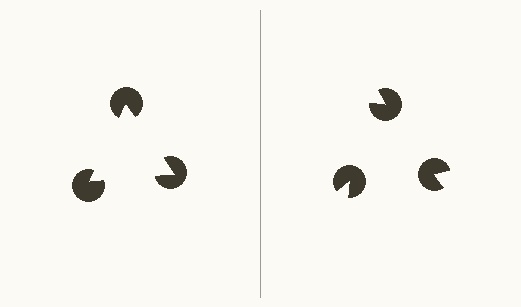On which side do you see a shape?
An illusory triangle appears on the left side. On the right side the wedge cuts are rotated, so no coherent shape forms.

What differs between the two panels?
The pac-man discs are positioned identically on both sides; only the wedge orientations differ. On the left they align to a triangle; on the right they are misaligned.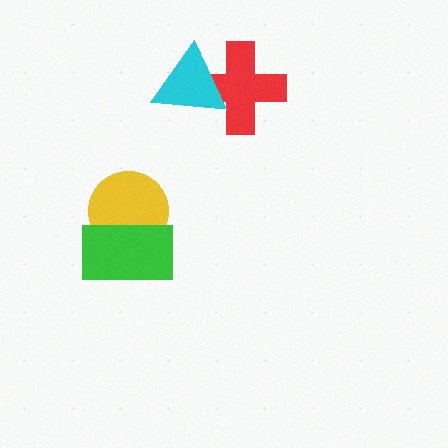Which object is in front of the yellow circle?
The green rectangle is in front of the yellow circle.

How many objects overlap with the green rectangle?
1 object overlaps with the green rectangle.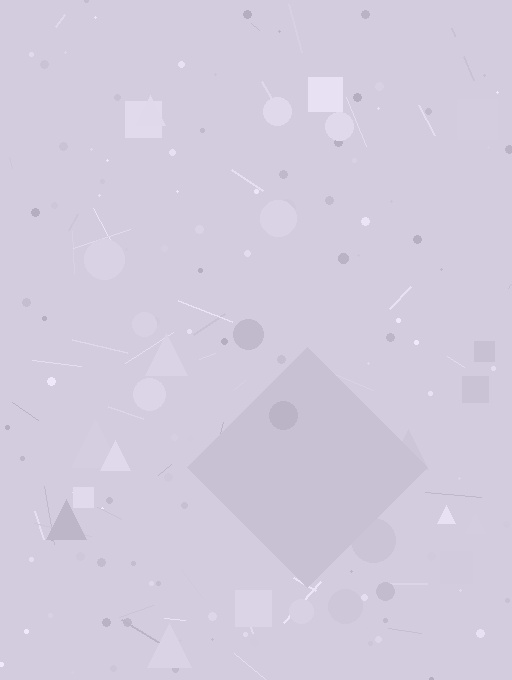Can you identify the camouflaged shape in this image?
The camouflaged shape is a diamond.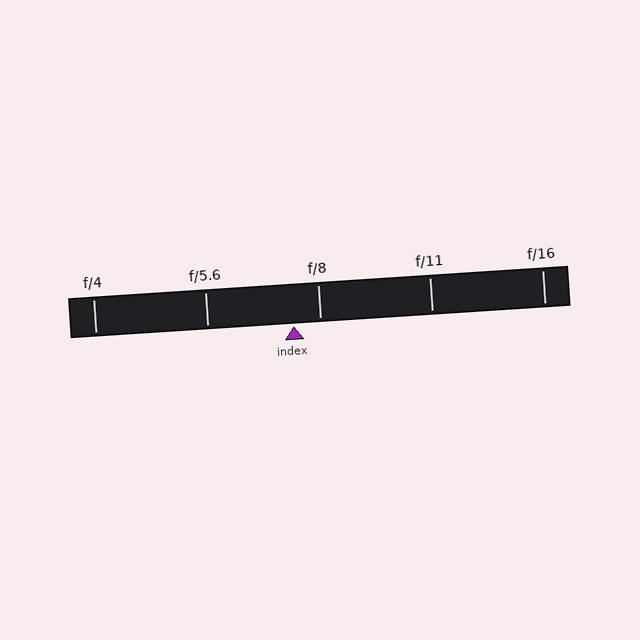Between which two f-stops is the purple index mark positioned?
The index mark is between f/5.6 and f/8.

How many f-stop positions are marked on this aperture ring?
There are 5 f-stop positions marked.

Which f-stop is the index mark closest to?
The index mark is closest to f/8.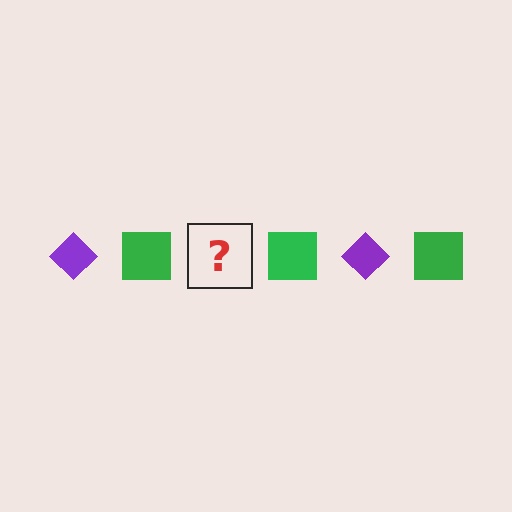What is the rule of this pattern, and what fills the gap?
The rule is that the pattern alternates between purple diamond and green square. The gap should be filled with a purple diamond.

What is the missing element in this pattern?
The missing element is a purple diamond.